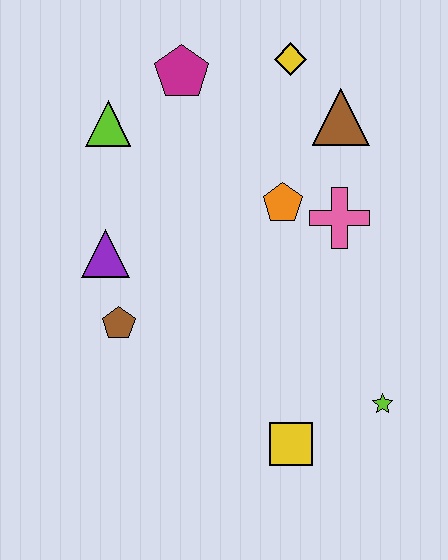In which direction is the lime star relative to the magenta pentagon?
The lime star is below the magenta pentagon.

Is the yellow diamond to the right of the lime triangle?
Yes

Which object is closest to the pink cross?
The orange pentagon is closest to the pink cross.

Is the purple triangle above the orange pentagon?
No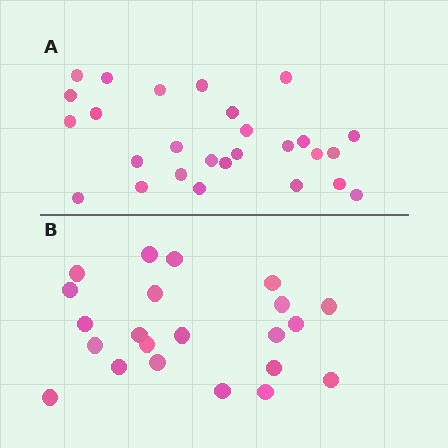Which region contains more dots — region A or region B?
Region A (the top region) has more dots.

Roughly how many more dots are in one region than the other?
Region A has about 5 more dots than region B.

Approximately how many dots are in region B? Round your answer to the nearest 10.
About 20 dots. (The exact count is 22, which rounds to 20.)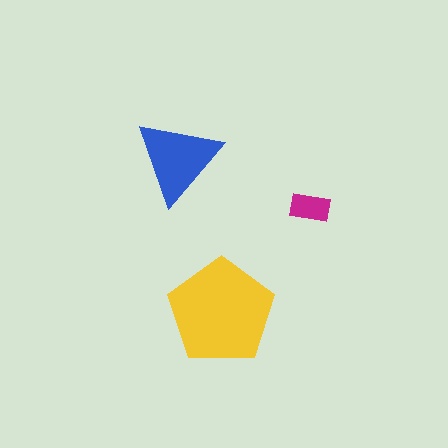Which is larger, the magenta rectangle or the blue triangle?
The blue triangle.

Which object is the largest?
The yellow pentagon.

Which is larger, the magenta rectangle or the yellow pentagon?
The yellow pentagon.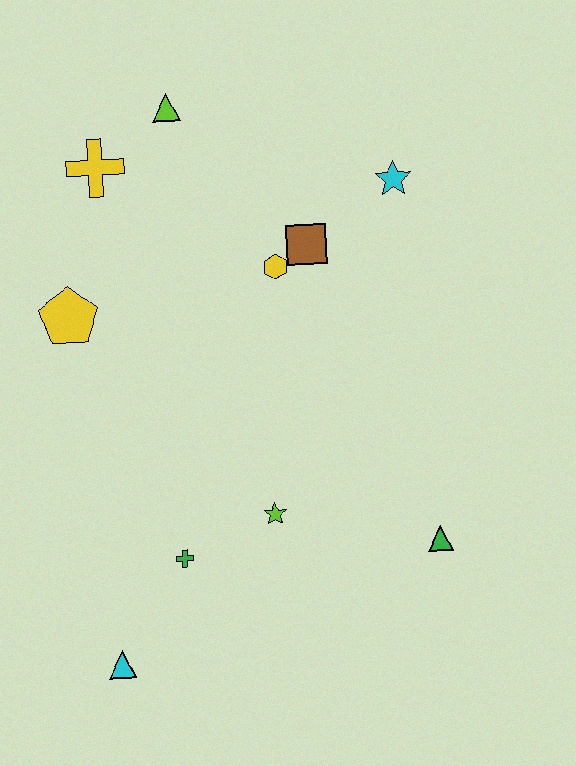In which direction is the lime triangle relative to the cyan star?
The lime triangle is to the left of the cyan star.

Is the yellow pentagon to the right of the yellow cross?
No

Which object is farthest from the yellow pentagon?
The green triangle is farthest from the yellow pentagon.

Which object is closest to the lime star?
The green cross is closest to the lime star.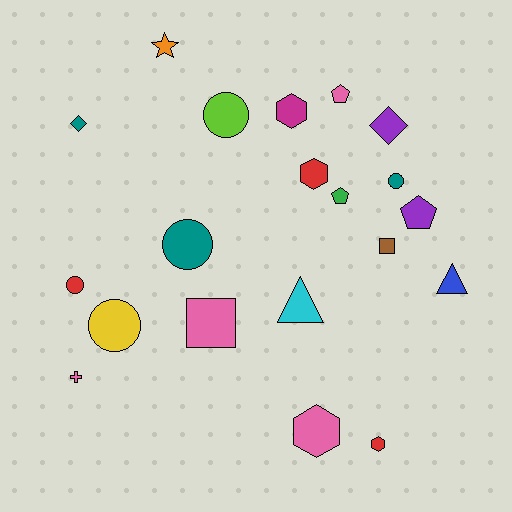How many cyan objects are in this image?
There is 1 cyan object.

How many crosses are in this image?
There is 1 cross.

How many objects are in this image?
There are 20 objects.